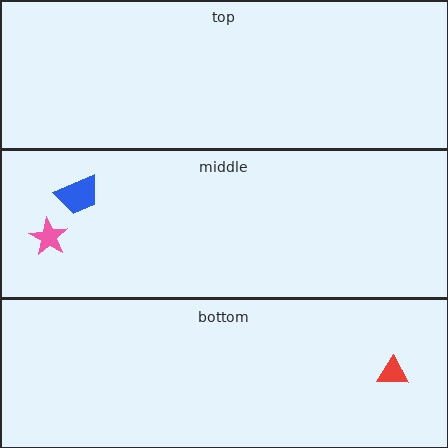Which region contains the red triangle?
The bottom region.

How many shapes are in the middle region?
2.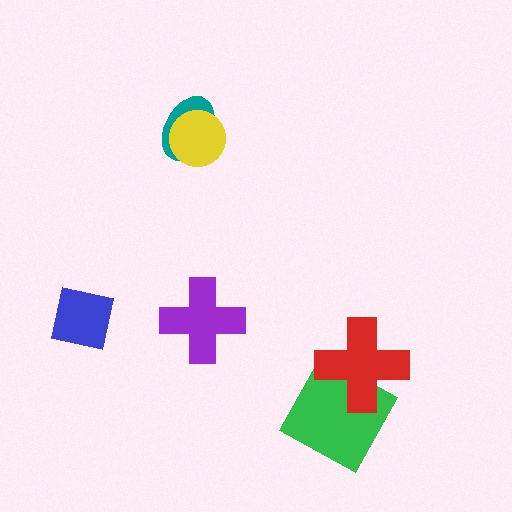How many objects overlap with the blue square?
0 objects overlap with the blue square.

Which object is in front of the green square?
The red cross is in front of the green square.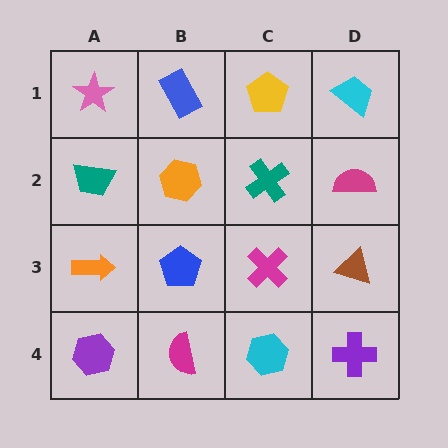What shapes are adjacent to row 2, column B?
A blue rectangle (row 1, column B), a blue pentagon (row 3, column B), a teal trapezoid (row 2, column A), a teal cross (row 2, column C).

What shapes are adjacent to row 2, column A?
A pink star (row 1, column A), an orange arrow (row 3, column A), an orange hexagon (row 2, column B).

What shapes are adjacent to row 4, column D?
A brown triangle (row 3, column D), a cyan hexagon (row 4, column C).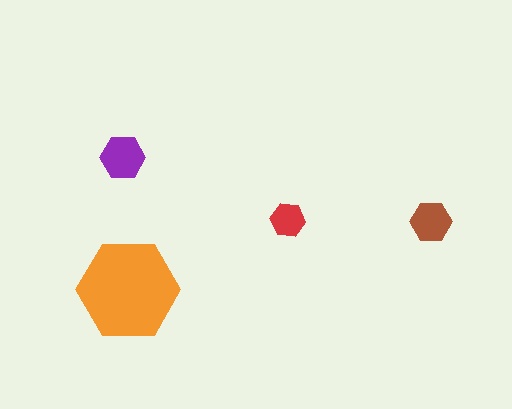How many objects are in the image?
There are 4 objects in the image.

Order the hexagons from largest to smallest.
the orange one, the purple one, the brown one, the red one.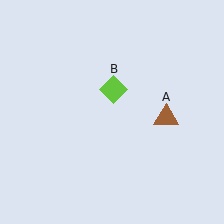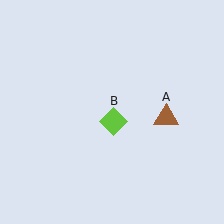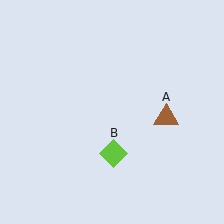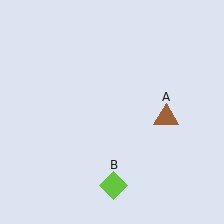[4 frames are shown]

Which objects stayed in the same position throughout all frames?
Brown triangle (object A) remained stationary.